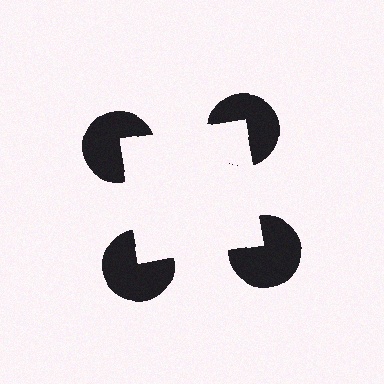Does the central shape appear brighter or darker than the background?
It typically appears slightly brighter than the background, even though no actual brightness change is drawn.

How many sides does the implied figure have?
4 sides.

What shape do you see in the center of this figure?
An illusory square — its edges are inferred from the aligned wedge cuts in the pac-man discs, not physically drawn.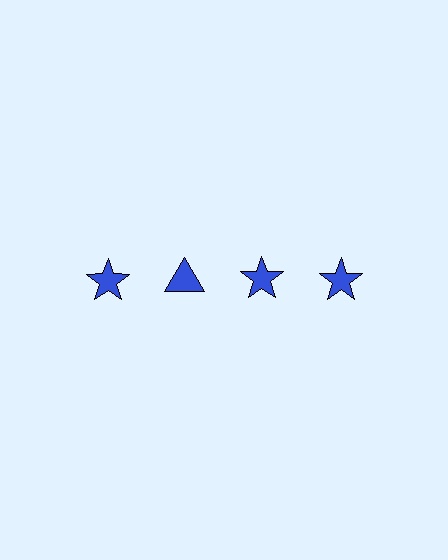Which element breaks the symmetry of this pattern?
The blue triangle in the top row, second from left column breaks the symmetry. All other shapes are blue stars.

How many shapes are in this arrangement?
There are 4 shapes arranged in a grid pattern.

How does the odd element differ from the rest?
It has a different shape: triangle instead of star.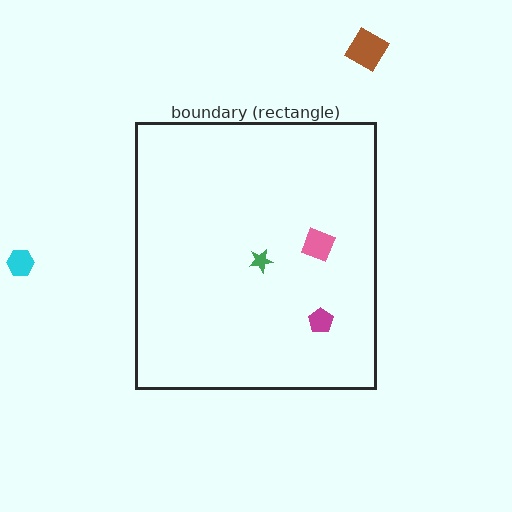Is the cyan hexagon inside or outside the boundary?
Outside.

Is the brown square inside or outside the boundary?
Outside.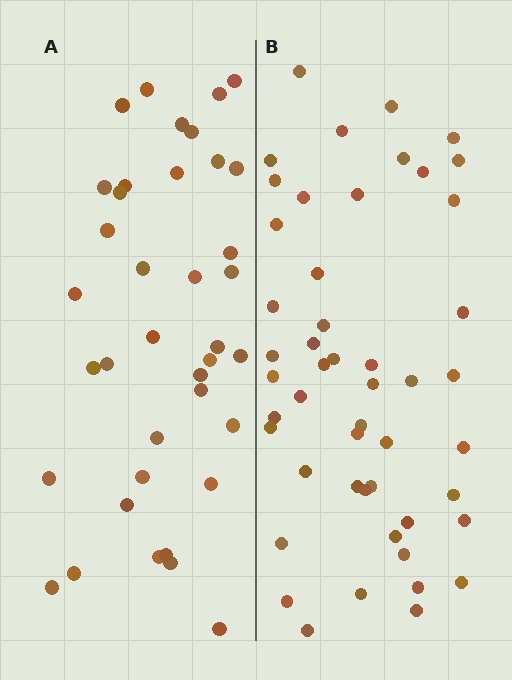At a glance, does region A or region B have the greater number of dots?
Region B (the right region) has more dots.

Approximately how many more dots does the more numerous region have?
Region B has roughly 12 or so more dots than region A.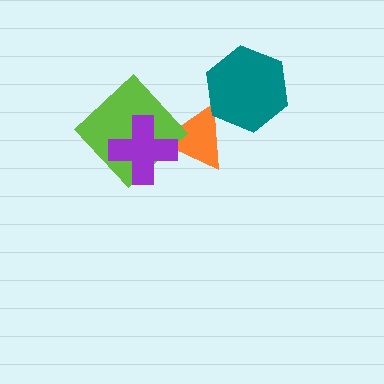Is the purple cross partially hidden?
No, no other shape covers it.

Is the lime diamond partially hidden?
Yes, it is partially covered by another shape.